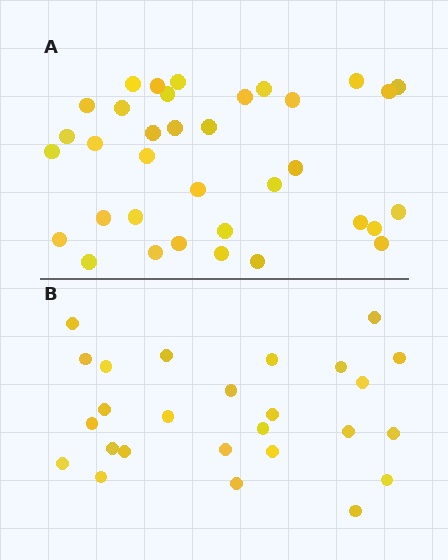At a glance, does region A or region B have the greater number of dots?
Region A (the top region) has more dots.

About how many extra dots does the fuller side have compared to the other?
Region A has roughly 8 or so more dots than region B.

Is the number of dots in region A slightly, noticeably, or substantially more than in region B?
Region A has noticeably more, but not dramatically so. The ratio is roughly 1.3 to 1.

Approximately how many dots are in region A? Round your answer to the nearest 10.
About 40 dots. (The exact count is 35, which rounds to 40.)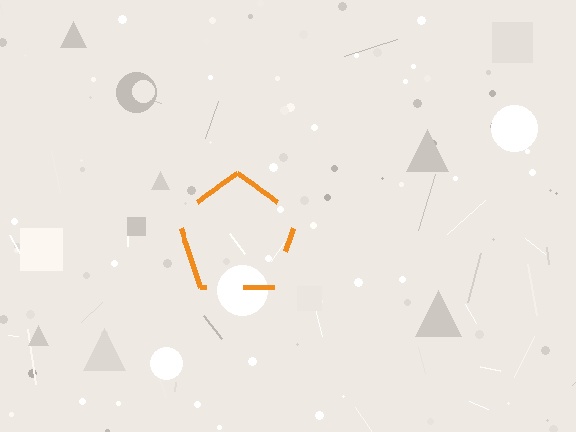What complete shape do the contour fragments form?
The contour fragments form a pentagon.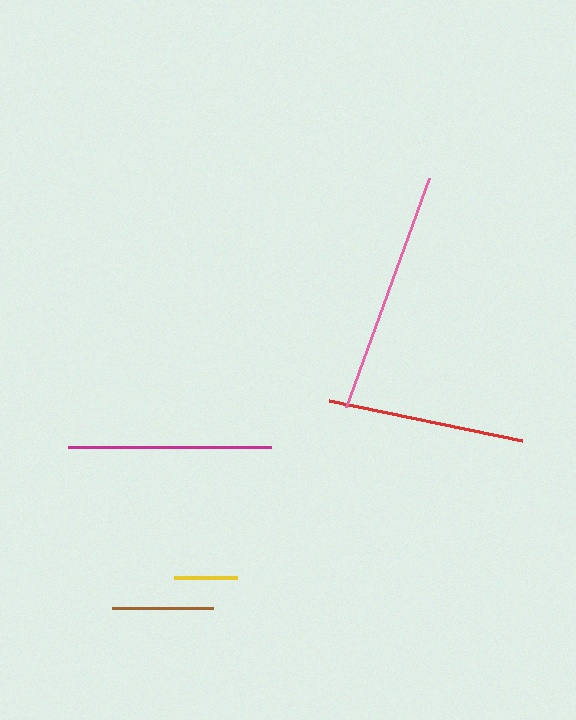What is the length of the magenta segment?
The magenta segment is approximately 203 pixels long.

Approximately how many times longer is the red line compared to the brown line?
The red line is approximately 2.0 times the length of the brown line.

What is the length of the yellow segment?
The yellow segment is approximately 63 pixels long.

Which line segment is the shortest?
The yellow line is the shortest at approximately 63 pixels.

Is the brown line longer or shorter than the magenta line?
The magenta line is longer than the brown line.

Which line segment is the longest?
The pink line is the longest at approximately 243 pixels.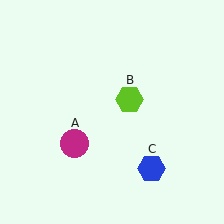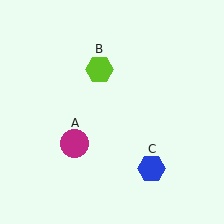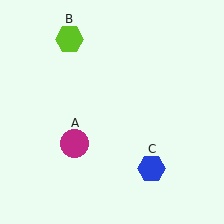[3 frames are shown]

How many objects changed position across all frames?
1 object changed position: lime hexagon (object B).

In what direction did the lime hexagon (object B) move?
The lime hexagon (object B) moved up and to the left.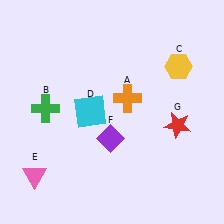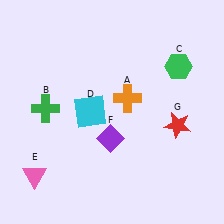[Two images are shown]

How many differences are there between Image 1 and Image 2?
There is 1 difference between the two images.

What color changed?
The hexagon (C) changed from yellow in Image 1 to green in Image 2.